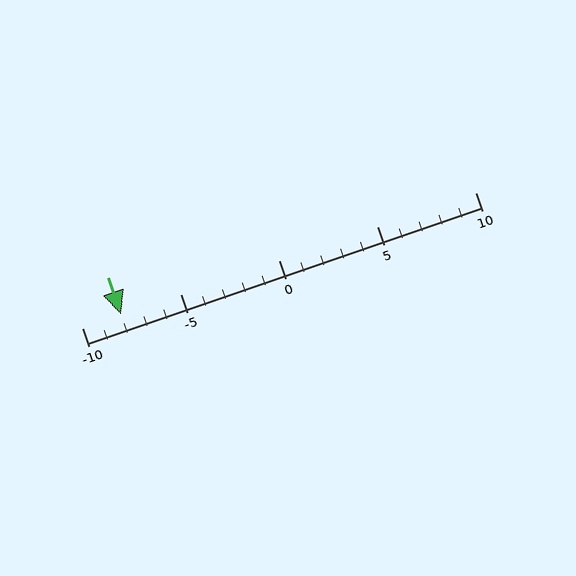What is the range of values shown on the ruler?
The ruler shows values from -10 to 10.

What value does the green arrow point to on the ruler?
The green arrow points to approximately -8.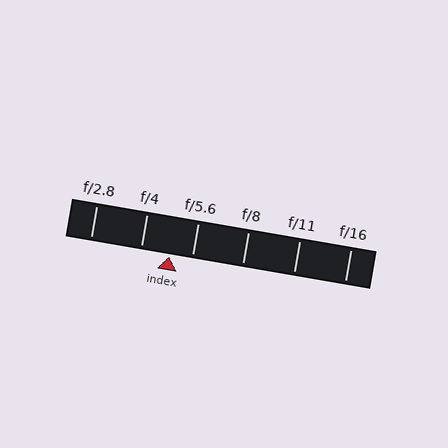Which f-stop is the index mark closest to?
The index mark is closest to f/5.6.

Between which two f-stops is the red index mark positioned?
The index mark is between f/4 and f/5.6.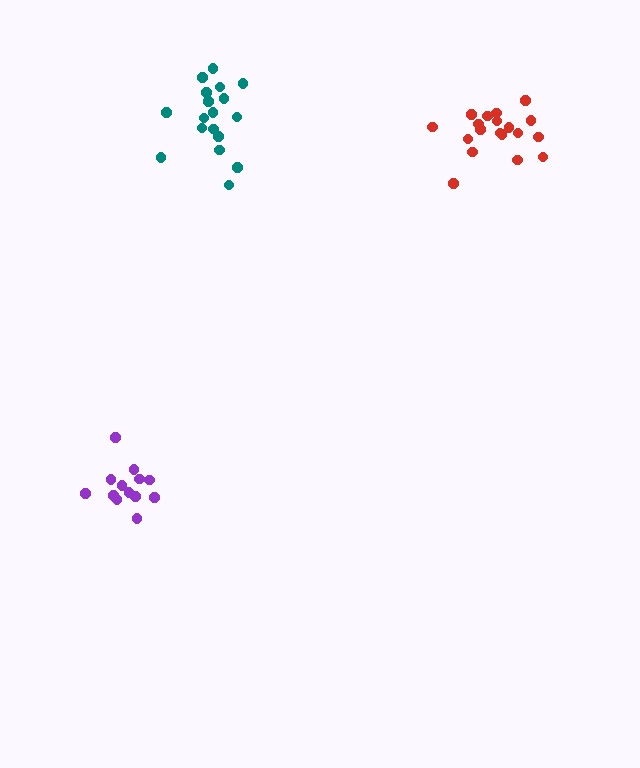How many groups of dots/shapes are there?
There are 3 groups.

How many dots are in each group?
Group 1: 13 dots, Group 2: 19 dots, Group 3: 18 dots (50 total).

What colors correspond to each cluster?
The clusters are colored: purple, red, teal.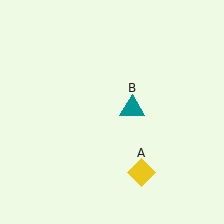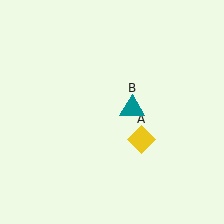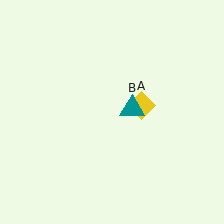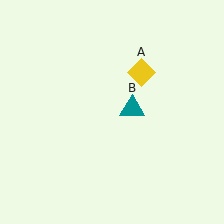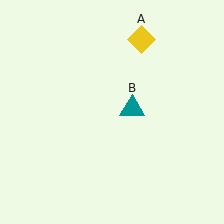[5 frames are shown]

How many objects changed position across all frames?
1 object changed position: yellow diamond (object A).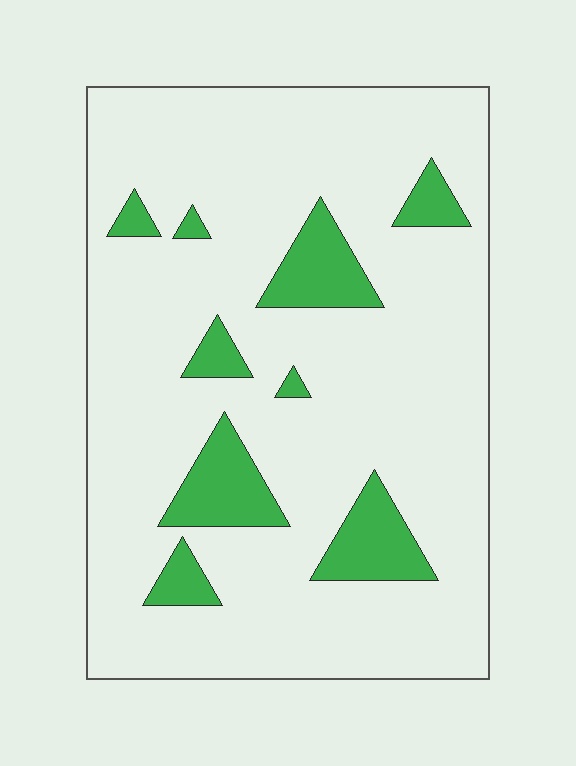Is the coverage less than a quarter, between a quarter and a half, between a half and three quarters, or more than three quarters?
Less than a quarter.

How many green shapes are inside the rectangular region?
9.